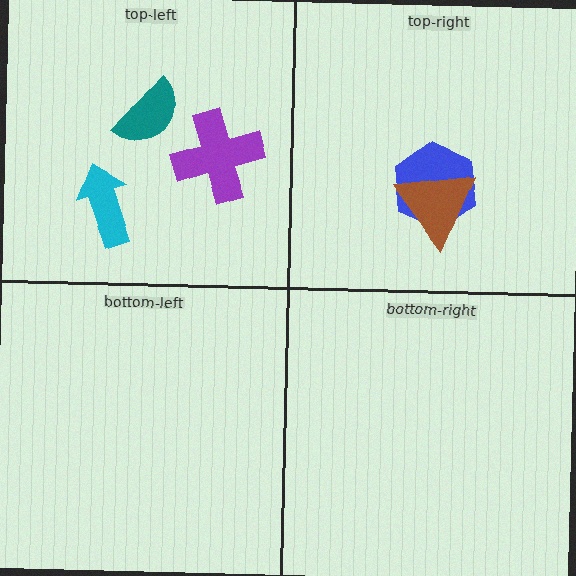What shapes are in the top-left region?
The purple cross, the teal semicircle, the cyan arrow.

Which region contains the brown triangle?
The top-right region.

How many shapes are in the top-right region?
2.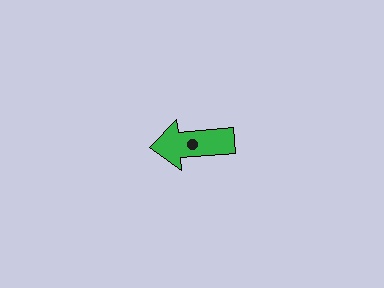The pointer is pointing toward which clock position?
Roughly 9 o'clock.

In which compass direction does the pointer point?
West.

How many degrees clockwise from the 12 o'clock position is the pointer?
Approximately 265 degrees.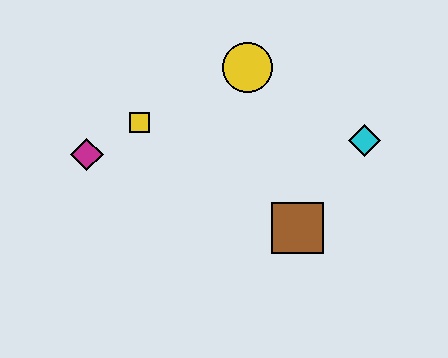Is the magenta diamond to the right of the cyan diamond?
No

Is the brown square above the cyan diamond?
No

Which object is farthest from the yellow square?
The cyan diamond is farthest from the yellow square.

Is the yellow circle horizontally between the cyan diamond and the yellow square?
Yes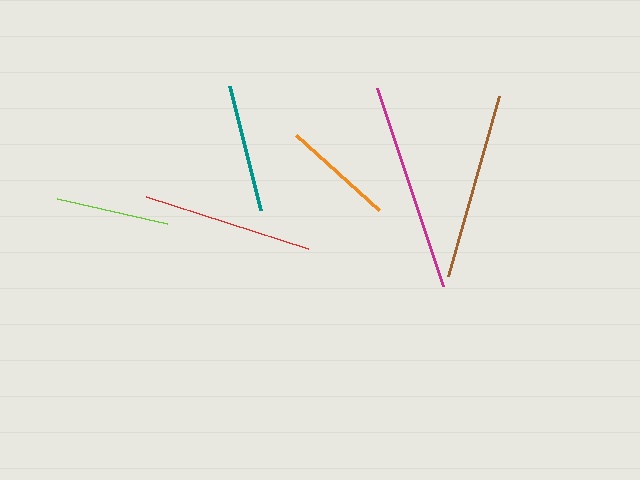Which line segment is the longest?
The magenta line is the longest at approximately 209 pixels.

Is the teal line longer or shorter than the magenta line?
The magenta line is longer than the teal line.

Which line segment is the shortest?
The orange line is the shortest at approximately 112 pixels.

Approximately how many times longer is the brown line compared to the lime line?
The brown line is approximately 1.7 times the length of the lime line.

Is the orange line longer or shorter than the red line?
The red line is longer than the orange line.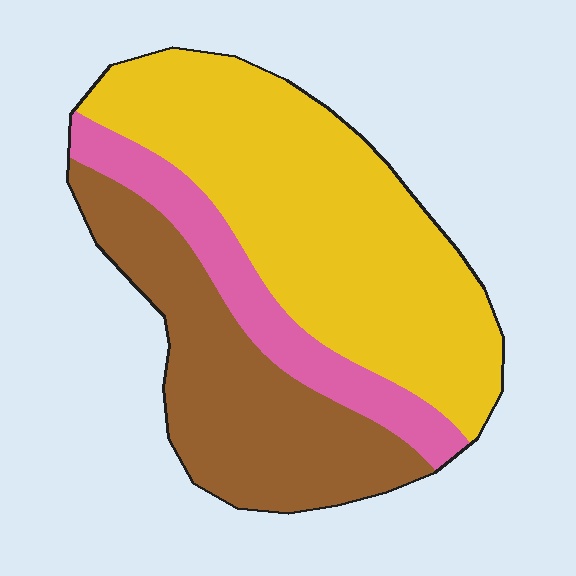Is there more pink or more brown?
Brown.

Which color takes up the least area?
Pink, at roughly 15%.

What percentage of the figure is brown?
Brown covers around 30% of the figure.